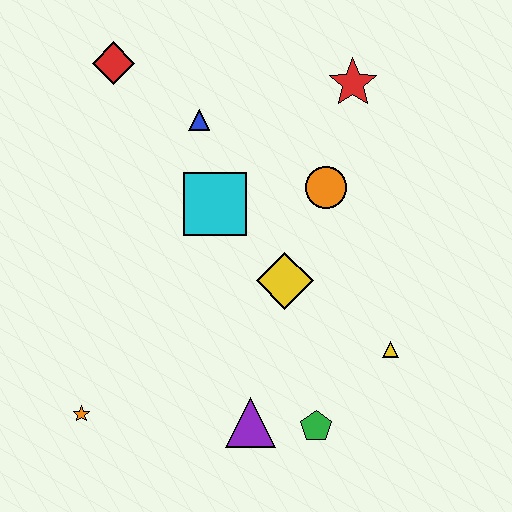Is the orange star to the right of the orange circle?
No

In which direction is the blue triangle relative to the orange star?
The blue triangle is above the orange star.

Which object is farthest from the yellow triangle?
The red diamond is farthest from the yellow triangle.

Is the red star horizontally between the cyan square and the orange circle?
No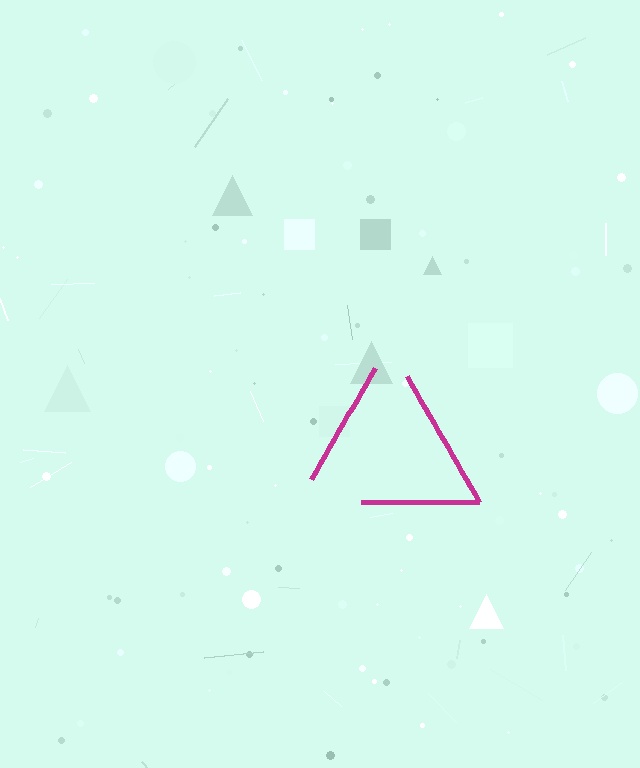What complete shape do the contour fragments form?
The contour fragments form a triangle.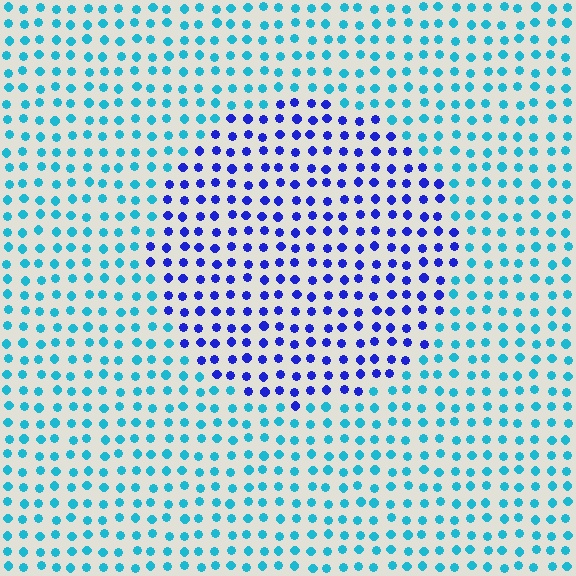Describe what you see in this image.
The image is filled with small cyan elements in a uniform arrangement. A circle-shaped region is visible where the elements are tinted to a slightly different hue, forming a subtle color boundary.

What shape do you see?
I see a circle.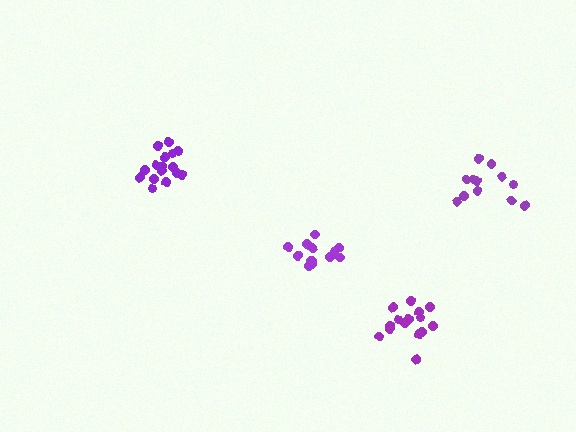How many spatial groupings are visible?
There are 4 spatial groupings.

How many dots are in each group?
Group 1: 17 dots, Group 2: 13 dots, Group 3: 15 dots, Group 4: 12 dots (57 total).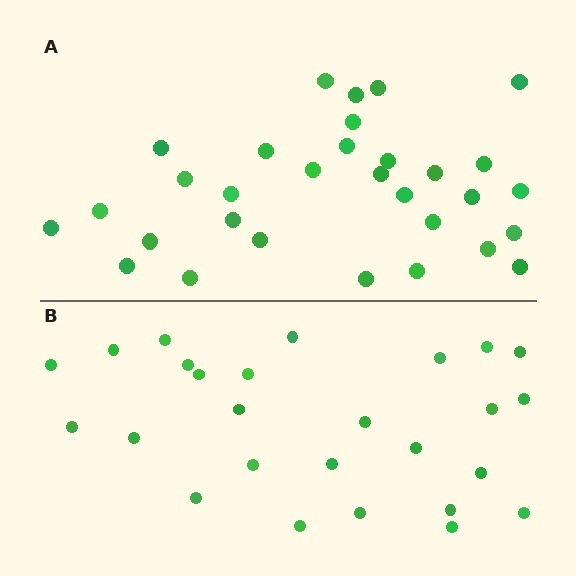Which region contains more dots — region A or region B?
Region A (the top region) has more dots.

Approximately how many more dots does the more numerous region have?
Region A has about 5 more dots than region B.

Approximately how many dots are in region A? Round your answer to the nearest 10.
About 30 dots. (The exact count is 31, which rounds to 30.)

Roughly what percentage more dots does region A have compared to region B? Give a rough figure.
About 20% more.